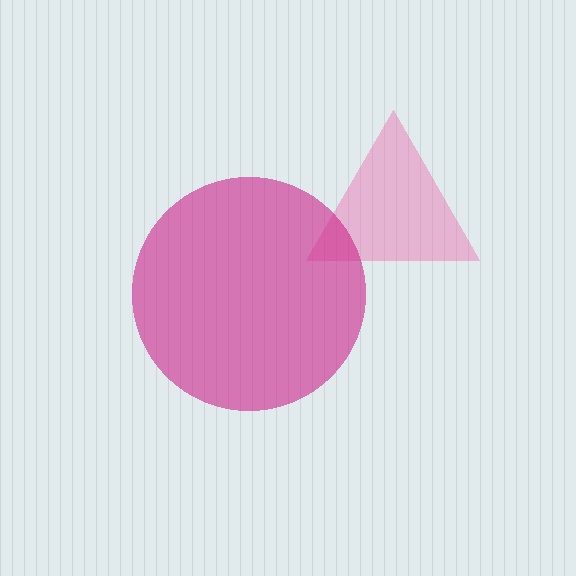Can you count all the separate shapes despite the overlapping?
Yes, there are 2 separate shapes.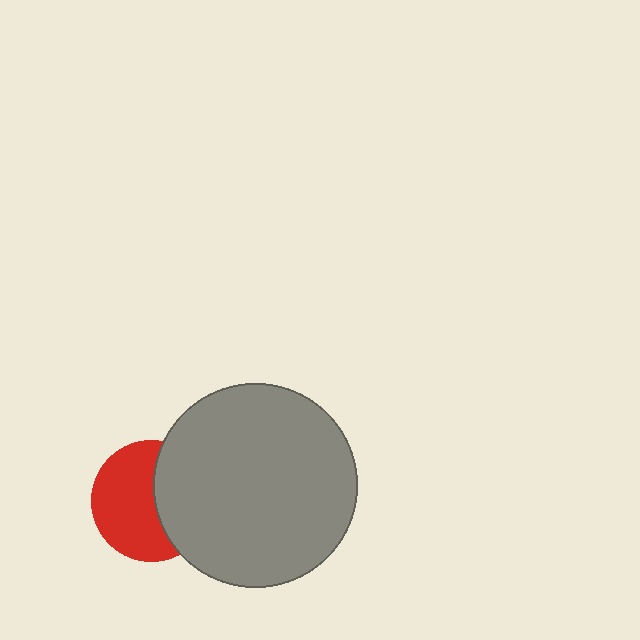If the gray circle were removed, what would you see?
You would see the complete red circle.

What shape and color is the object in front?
The object in front is a gray circle.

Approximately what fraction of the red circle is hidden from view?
Roughly 41% of the red circle is hidden behind the gray circle.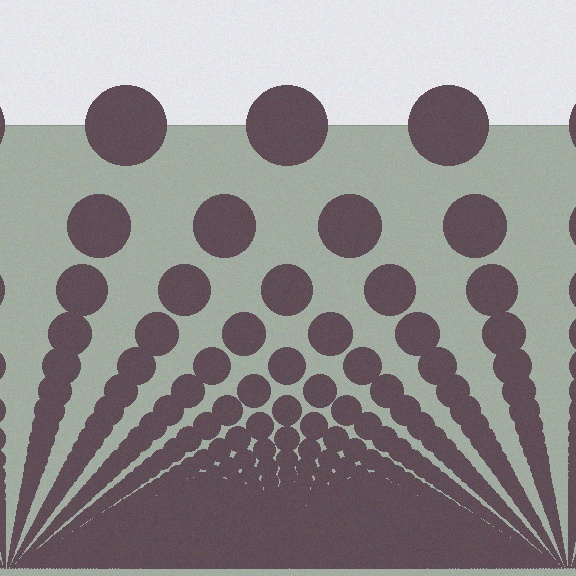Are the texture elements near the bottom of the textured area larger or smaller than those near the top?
Smaller. The gradient is inverted — elements near the bottom are smaller and denser.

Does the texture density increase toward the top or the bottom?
Density increases toward the bottom.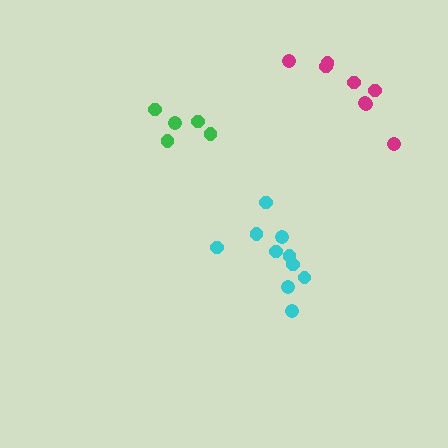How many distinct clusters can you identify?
There are 3 distinct clusters.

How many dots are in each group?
Group 1: 5 dots, Group 2: 10 dots, Group 3: 8 dots (23 total).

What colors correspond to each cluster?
The clusters are colored: green, cyan, magenta.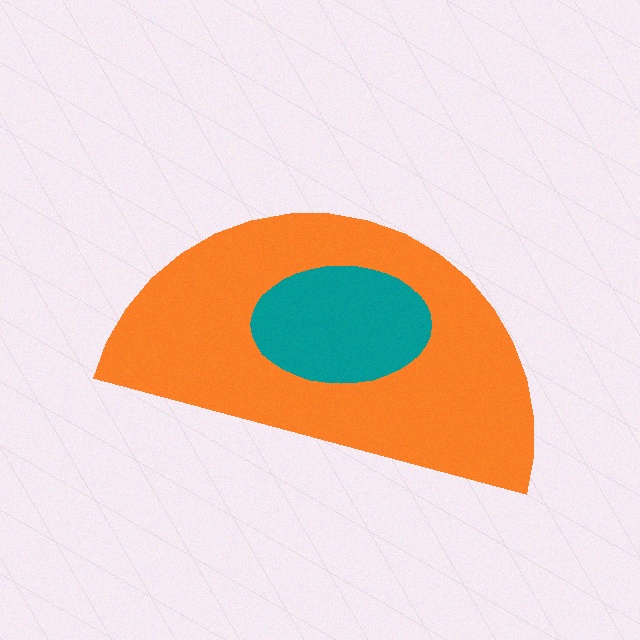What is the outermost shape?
The orange semicircle.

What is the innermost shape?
The teal ellipse.